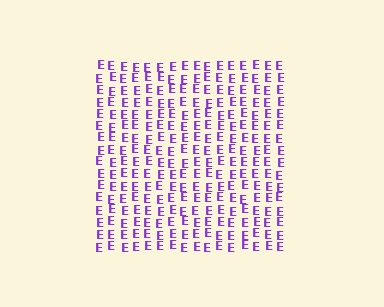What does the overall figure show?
The overall figure shows a square.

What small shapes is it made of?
It is made of small letter E's.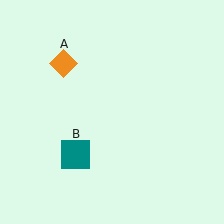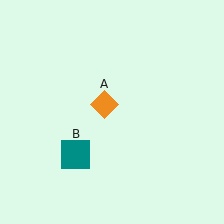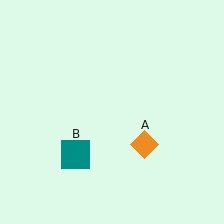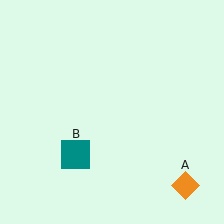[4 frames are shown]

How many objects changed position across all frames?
1 object changed position: orange diamond (object A).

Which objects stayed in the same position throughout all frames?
Teal square (object B) remained stationary.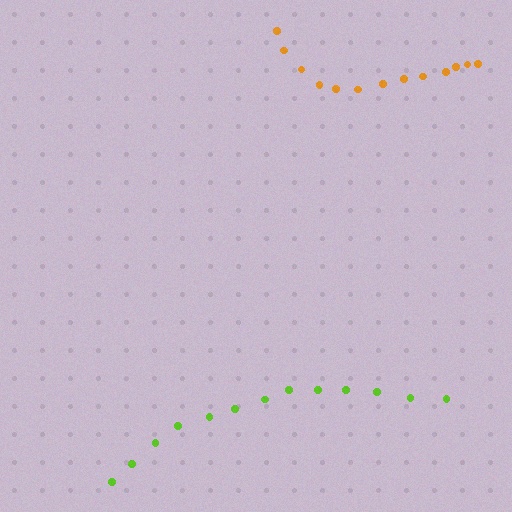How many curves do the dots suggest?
There are 2 distinct paths.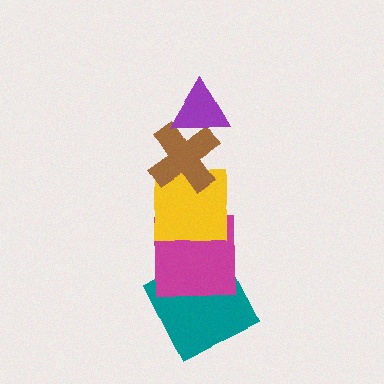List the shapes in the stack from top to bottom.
From top to bottom: the purple triangle, the brown cross, the yellow square, the magenta square, the teal square.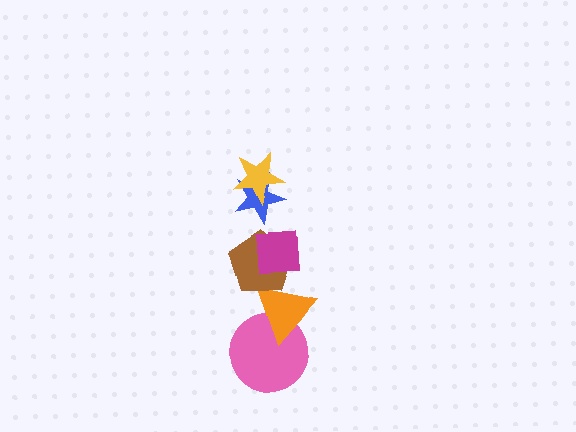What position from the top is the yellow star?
The yellow star is 1st from the top.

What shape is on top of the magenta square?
The blue star is on top of the magenta square.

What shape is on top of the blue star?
The yellow star is on top of the blue star.